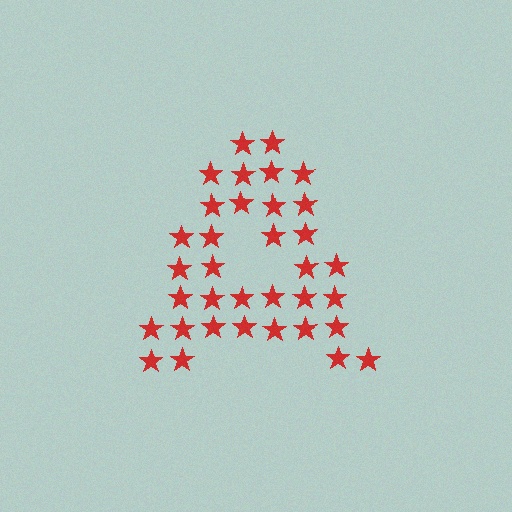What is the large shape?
The large shape is the letter A.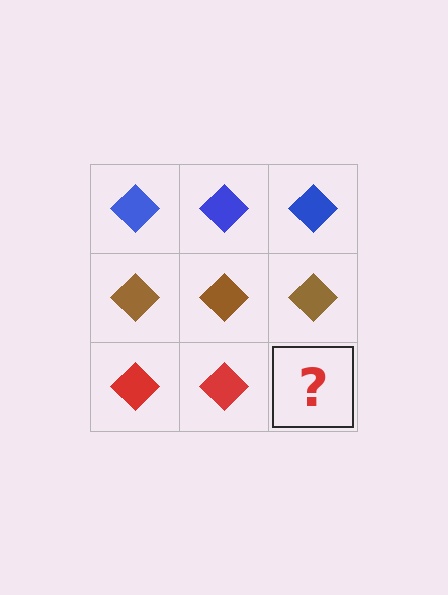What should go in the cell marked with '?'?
The missing cell should contain a red diamond.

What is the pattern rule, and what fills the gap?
The rule is that each row has a consistent color. The gap should be filled with a red diamond.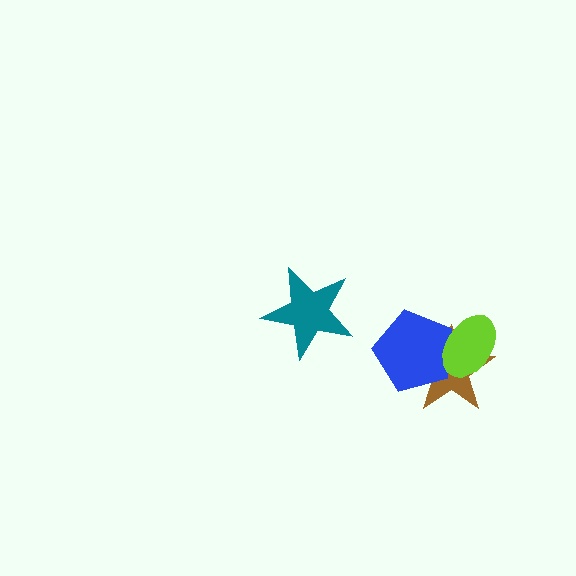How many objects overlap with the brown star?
2 objects overlap with the brown star.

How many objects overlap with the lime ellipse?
2 objects overlap with the lime ellipse.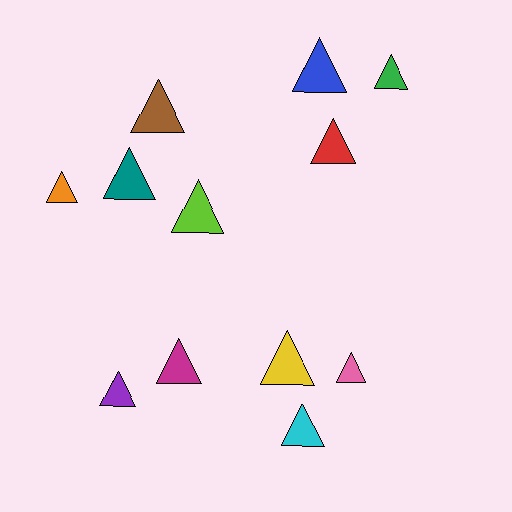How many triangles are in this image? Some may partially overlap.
There are 12 triangles.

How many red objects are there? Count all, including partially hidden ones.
There is 1 red object.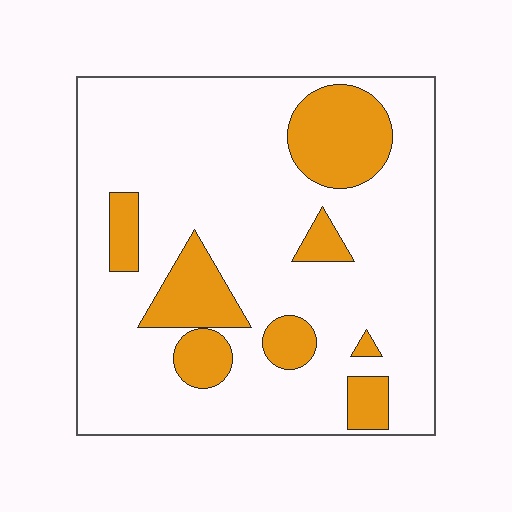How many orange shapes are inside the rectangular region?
8.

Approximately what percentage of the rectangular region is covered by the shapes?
Approximately 20%.